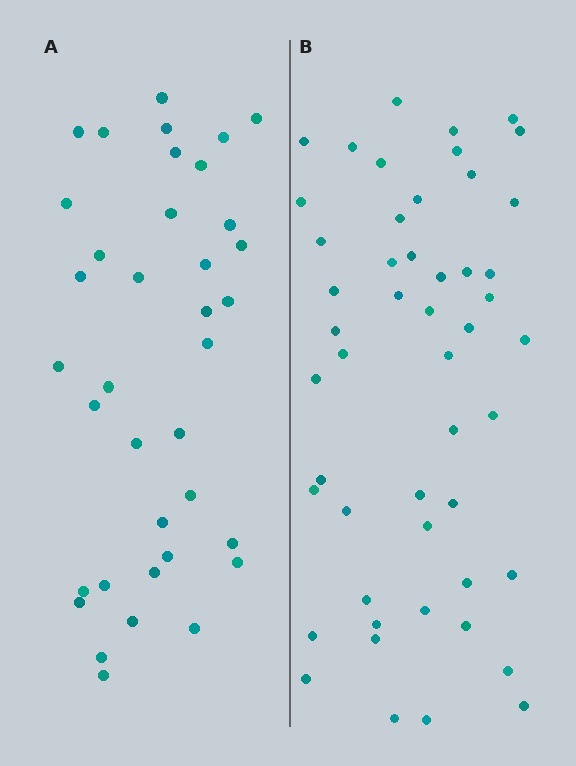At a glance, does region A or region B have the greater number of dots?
Region B (the right region) has more dots.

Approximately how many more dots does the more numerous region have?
Region B has approximately 15 more dots than region A.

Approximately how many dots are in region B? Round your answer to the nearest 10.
About 50 dots.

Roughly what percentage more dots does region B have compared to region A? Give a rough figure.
About 35% more.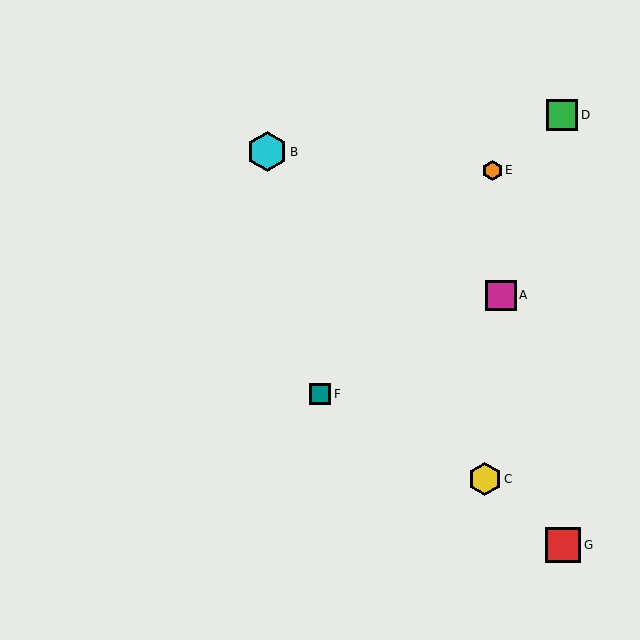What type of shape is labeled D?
Shape D is a green square.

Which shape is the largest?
The cyan hexagon (labeled B) is the largest.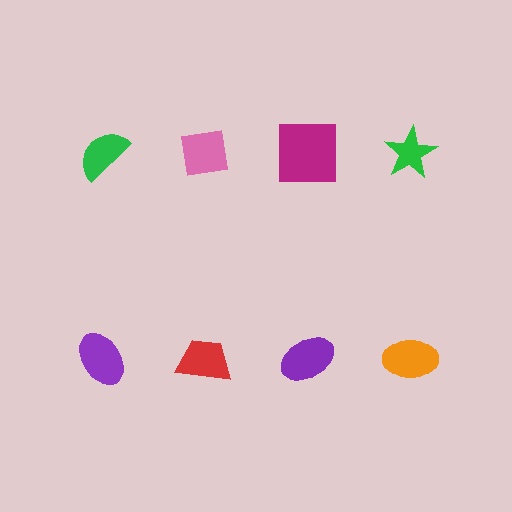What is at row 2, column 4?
An orange ellipse.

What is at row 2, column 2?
A red trapezoid.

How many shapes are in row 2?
4 shapes.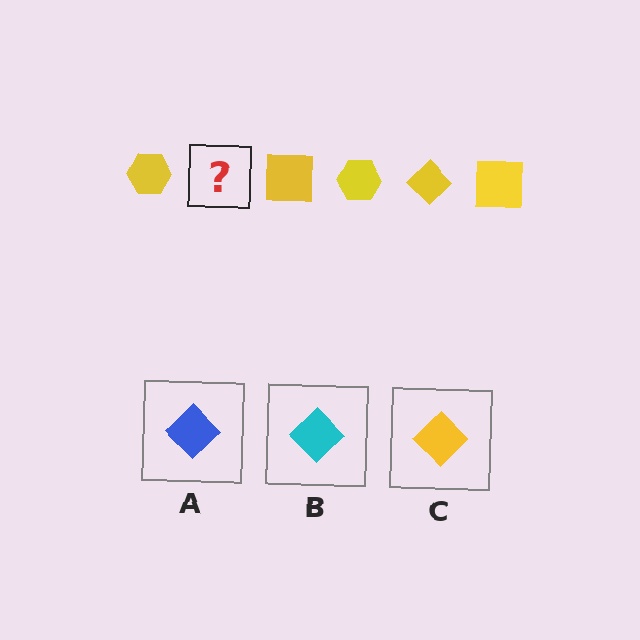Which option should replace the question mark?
Option C.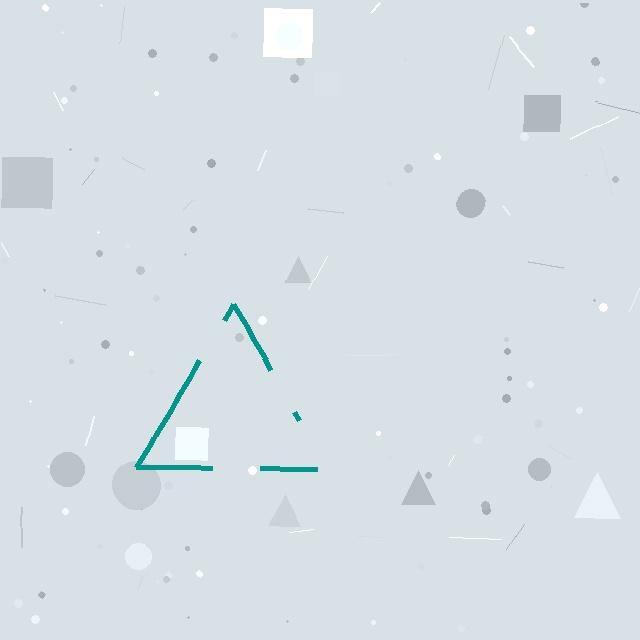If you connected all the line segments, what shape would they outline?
They would outline a triangle.